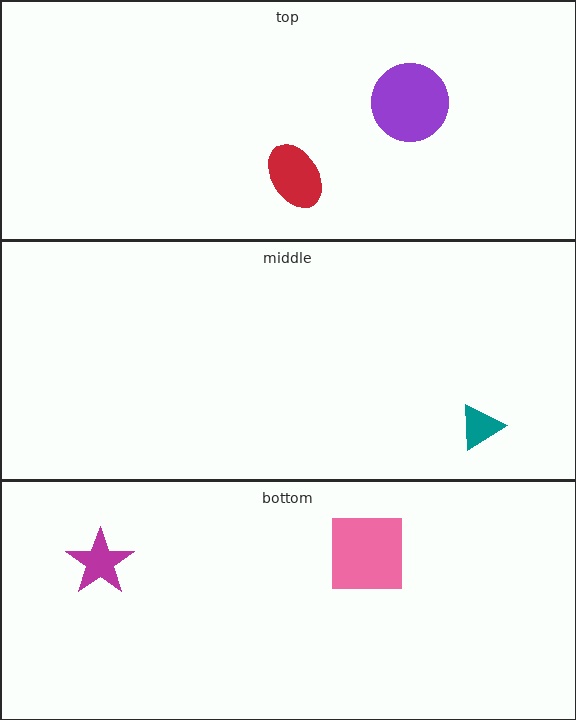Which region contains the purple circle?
The top region.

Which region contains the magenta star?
The bottom region.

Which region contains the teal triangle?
The middle region.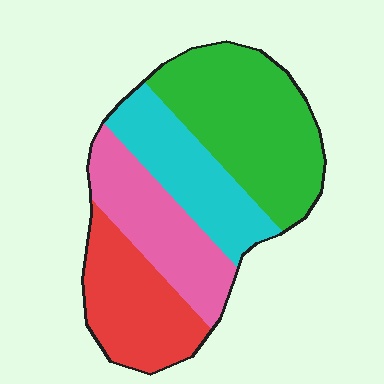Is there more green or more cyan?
Green.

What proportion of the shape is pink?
Pink covers 22% of the shape.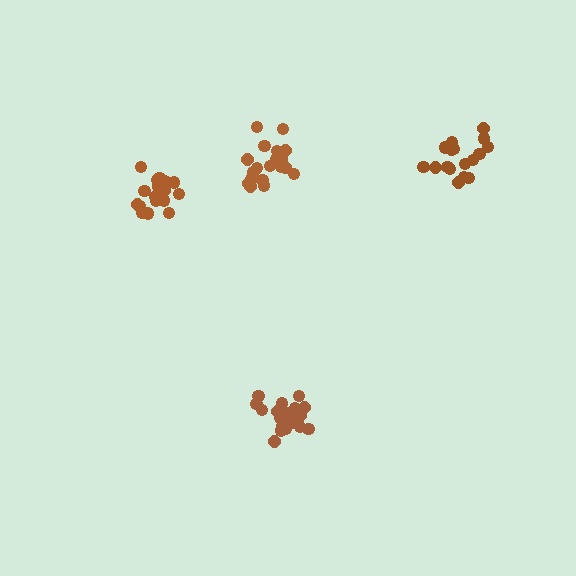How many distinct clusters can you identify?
There are 4 distinct clusters.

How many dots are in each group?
Group 1: 17 dots, Group 2: 19 dots, Group 3: 19 dots, Group 4: 21 dots (76 total).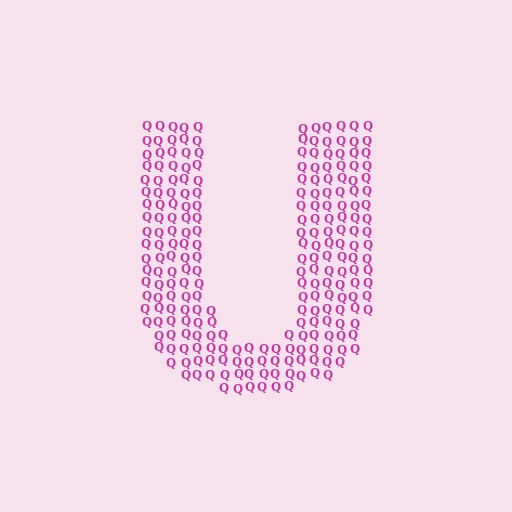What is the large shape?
The large shape is the letter U.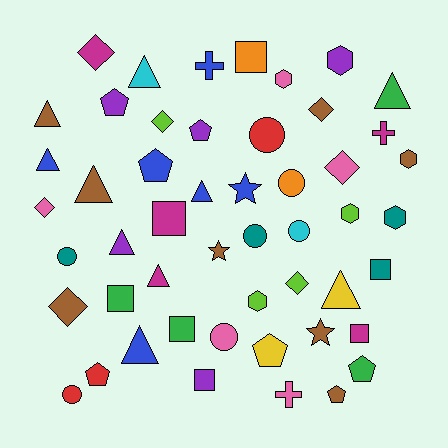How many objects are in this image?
There are 50 objects.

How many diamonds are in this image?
There are 7 diamonds.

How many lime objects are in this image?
There are 4 lime objects.